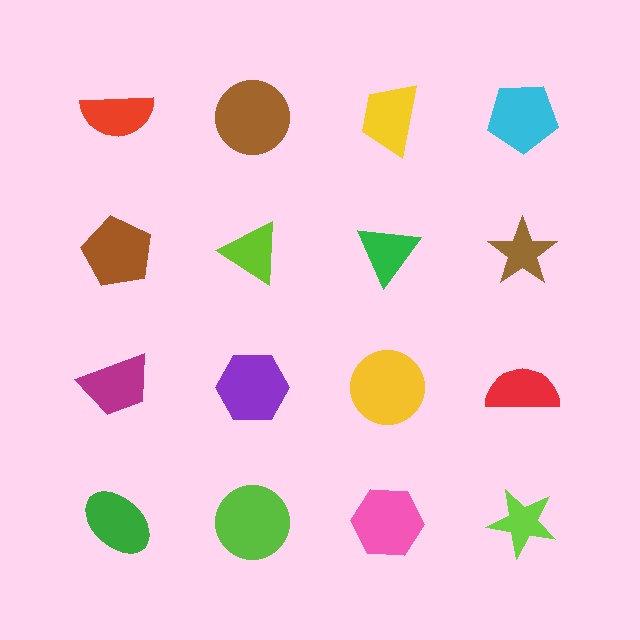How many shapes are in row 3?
4 shapes.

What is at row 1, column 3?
A yellow trapezoid.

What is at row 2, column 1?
A brown pentagon.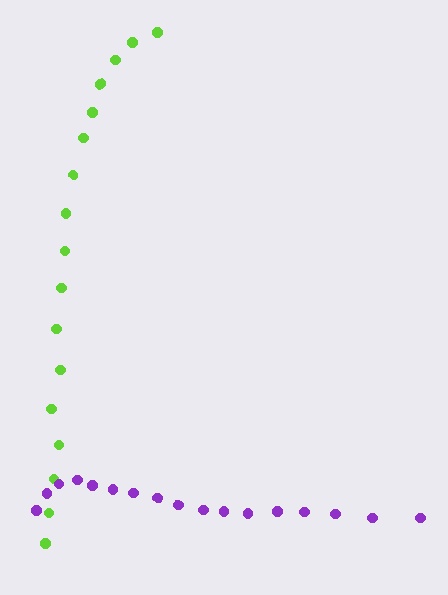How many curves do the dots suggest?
There are 2 distinct paths.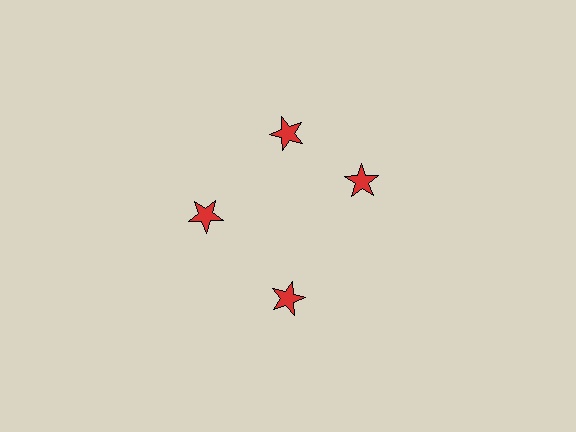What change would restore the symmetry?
The symmetry would be restored by rotating it back into even spacing with its neighbors so that all 4 stars sit at equal angles and equal distance from the center.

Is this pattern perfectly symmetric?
No. The 4 red stars are arranged in a ring, but one element near the 3 o'clock position is rotated out of alignment along the ring, breaking the 4-fold rotational symmetry.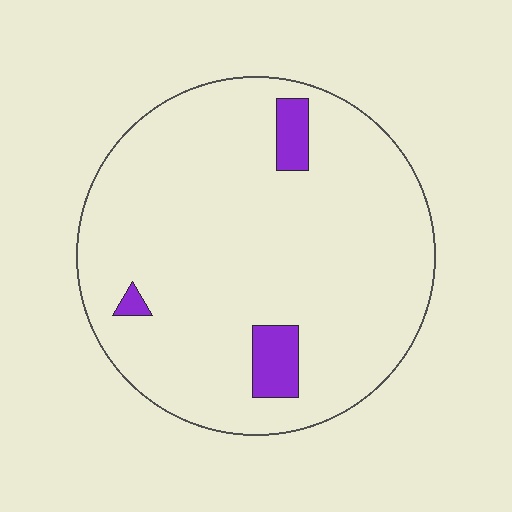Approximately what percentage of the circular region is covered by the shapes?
Approximately 5%.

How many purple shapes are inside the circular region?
3.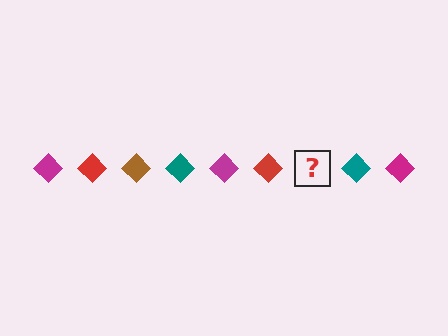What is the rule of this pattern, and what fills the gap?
The rule is that the pattern cycles through magenta, red, brown, teal diamonds. The gap should be filled with a brown diamond.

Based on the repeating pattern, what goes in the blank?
The blank should be a brown diamond.